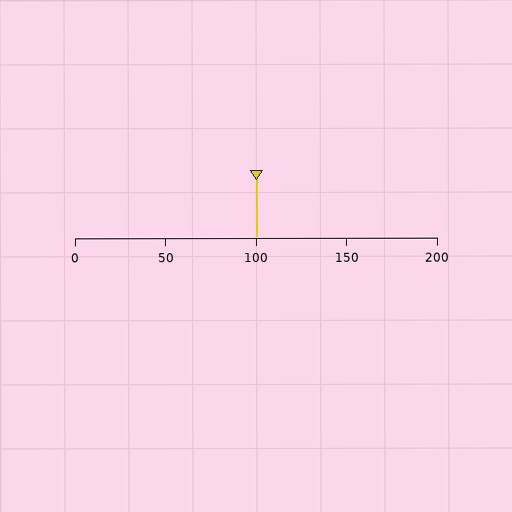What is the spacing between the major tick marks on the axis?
The major ticks are spaced 50 apart.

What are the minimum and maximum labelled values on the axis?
The axis runs from 0 to 200.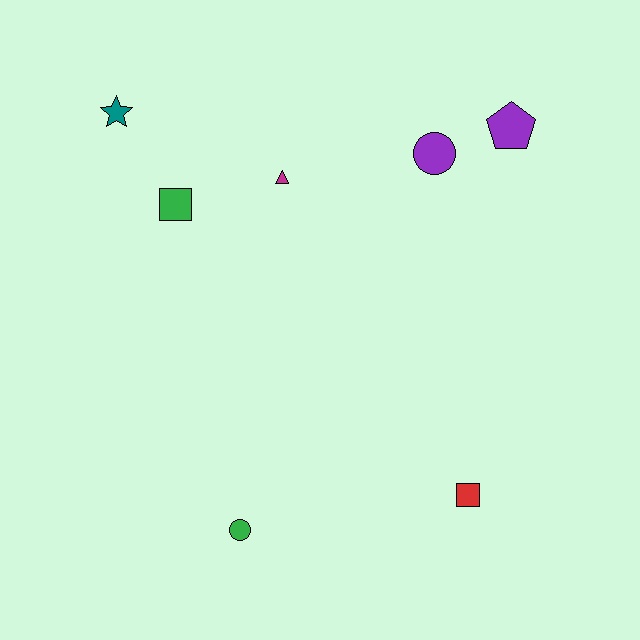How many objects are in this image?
There are 7 objects.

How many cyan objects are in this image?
There are no cyan objects.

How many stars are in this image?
There is 1 star.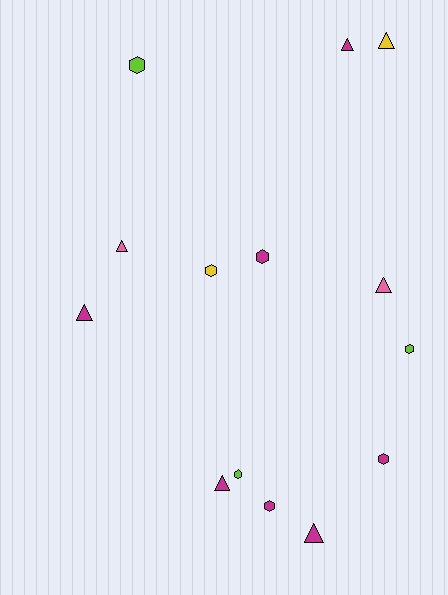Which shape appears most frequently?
Hexagon, with 7 objects.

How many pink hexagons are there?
There are no pink hexagons.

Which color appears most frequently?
Magenta, with 7 objects.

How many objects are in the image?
There are 14 objects.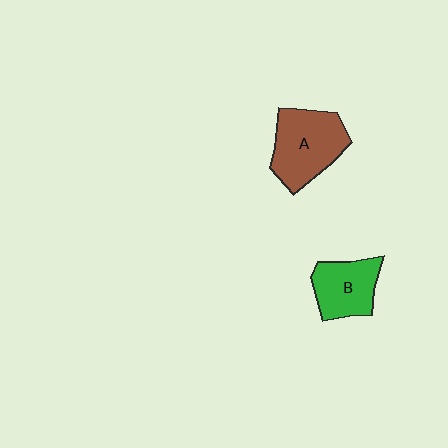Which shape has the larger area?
Shape A (brown).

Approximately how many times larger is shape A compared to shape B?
Approximately 1.3 times.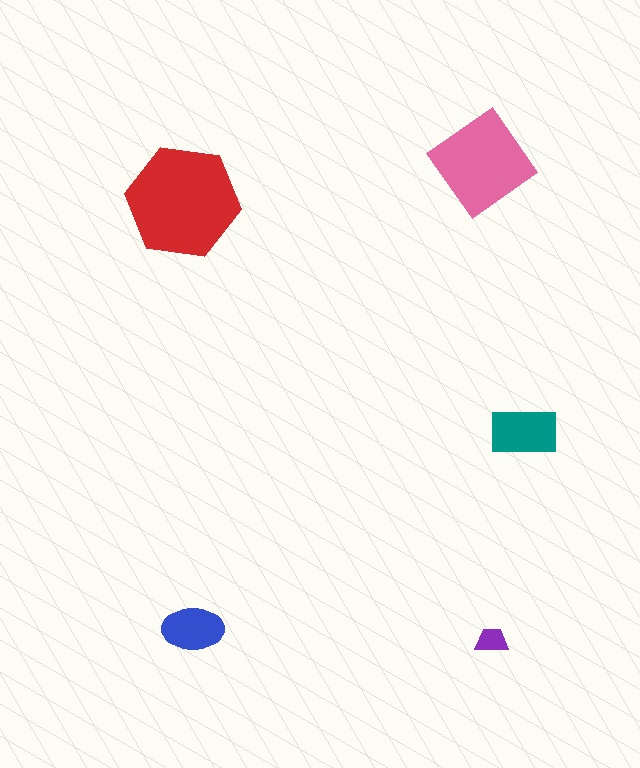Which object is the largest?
The red hexagon.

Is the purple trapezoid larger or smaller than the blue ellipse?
Smaller.